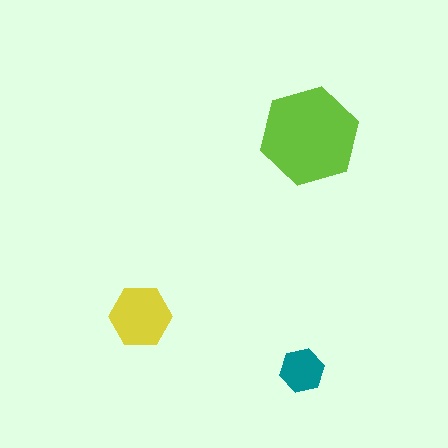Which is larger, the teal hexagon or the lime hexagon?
The lime one.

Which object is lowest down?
The teal hexagon is bottommost.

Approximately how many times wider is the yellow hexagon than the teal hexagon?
About 1.5 times wider.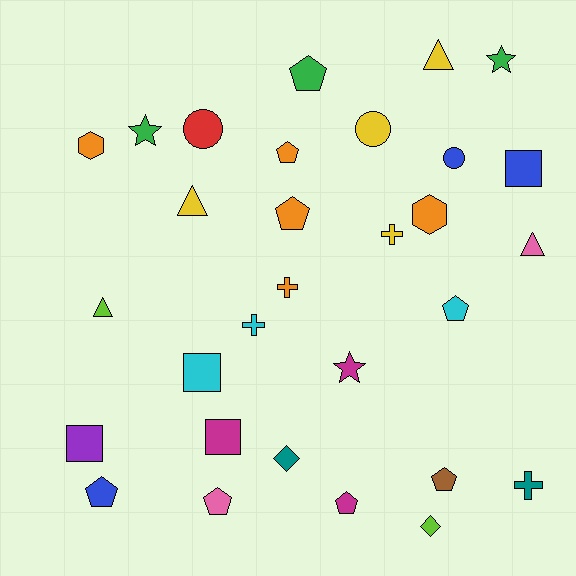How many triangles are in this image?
There are 4 triangles.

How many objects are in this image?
There are 30 objects.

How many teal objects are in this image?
There are 2 teal objects.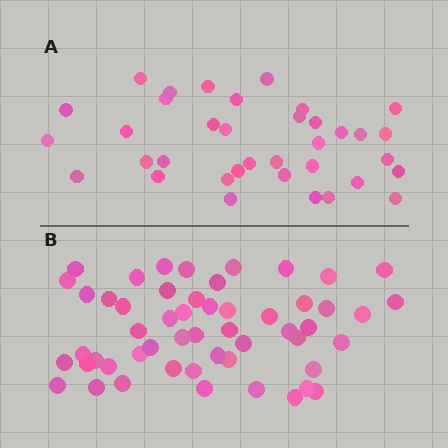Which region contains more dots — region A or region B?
Region B (the bottom region) has more dots.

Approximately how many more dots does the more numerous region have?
Region B has approximately 15 more dots than region A.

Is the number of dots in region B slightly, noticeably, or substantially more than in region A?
Region B has substantially more. The ratio is roughly 1.5 to 1.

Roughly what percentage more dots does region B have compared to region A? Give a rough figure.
About 45% more.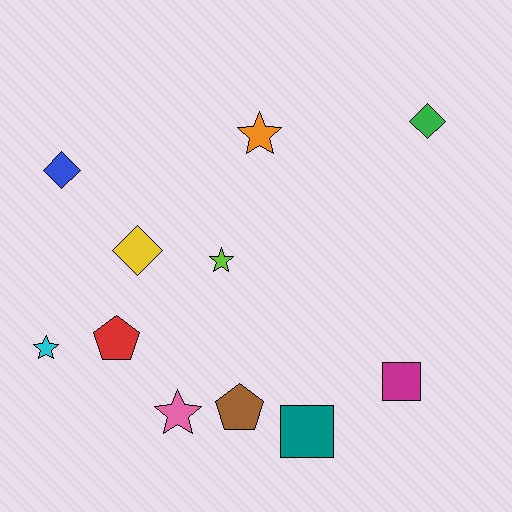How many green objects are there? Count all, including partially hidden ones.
There is 1 green object.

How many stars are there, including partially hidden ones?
There are 4 stars.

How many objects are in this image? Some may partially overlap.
There are 11 objects.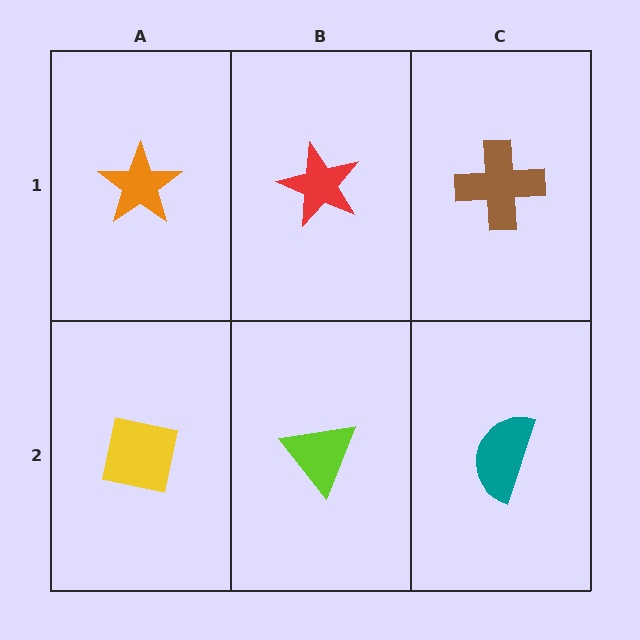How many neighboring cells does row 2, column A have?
2.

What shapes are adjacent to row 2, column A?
An orange star (row 1, column A), a lime triangle (row 2, column B).